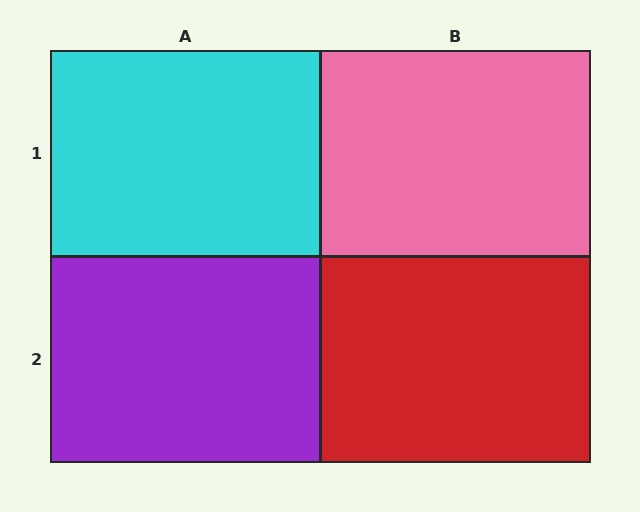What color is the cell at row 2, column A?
Purple.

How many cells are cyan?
1 cell is cyan.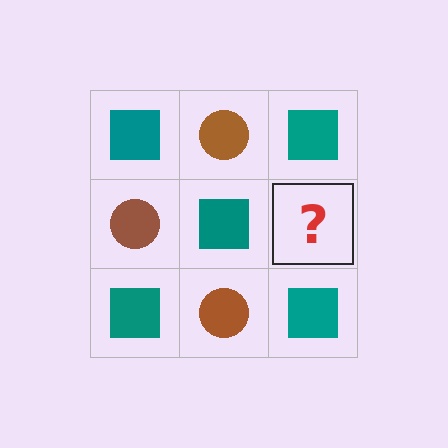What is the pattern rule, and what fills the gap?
The rule is that it alternates teal square and brown circle in a checkerboard pattern. The gap should be filled with a brown circle.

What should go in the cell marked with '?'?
The missing cell should contain a brown circle.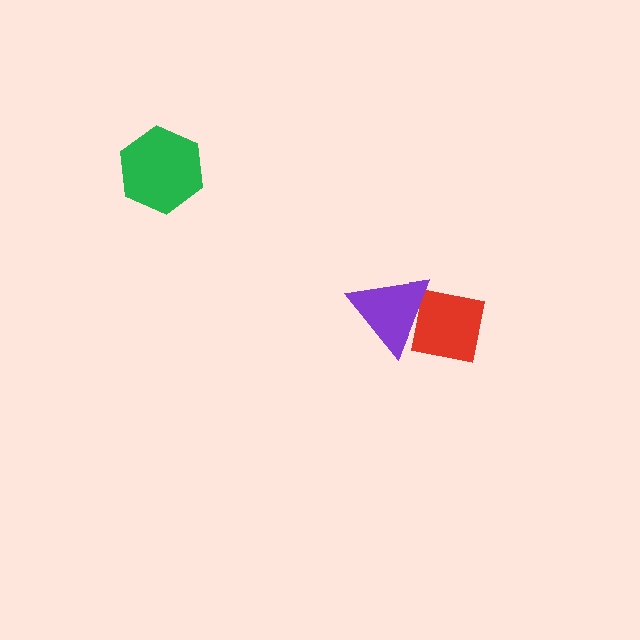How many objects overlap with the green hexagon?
0 objects overlap with the green hexagon.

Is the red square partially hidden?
Yes, it is partially covered by another shape.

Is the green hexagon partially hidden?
No, no other shape covers it.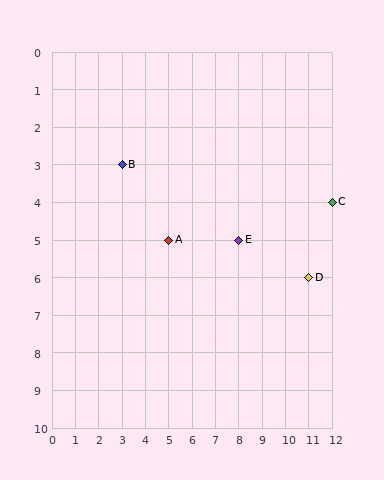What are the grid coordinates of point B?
Point B is at grid coordinates (3, 3).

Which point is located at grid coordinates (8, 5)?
Point E is at (8, 5).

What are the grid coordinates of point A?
Point A is at grid coordinates (5, 5).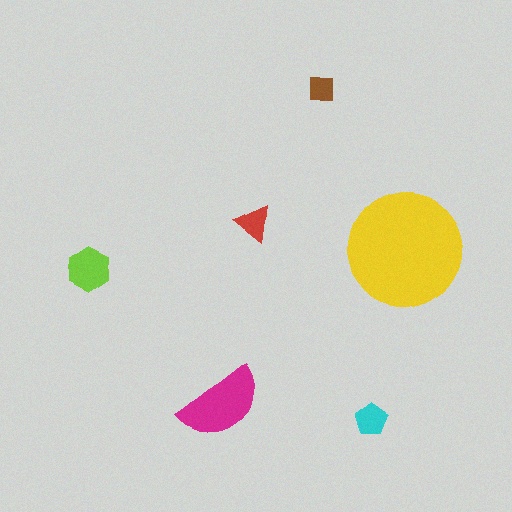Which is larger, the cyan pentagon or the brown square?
The cyan pentagon.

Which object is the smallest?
The brown square.